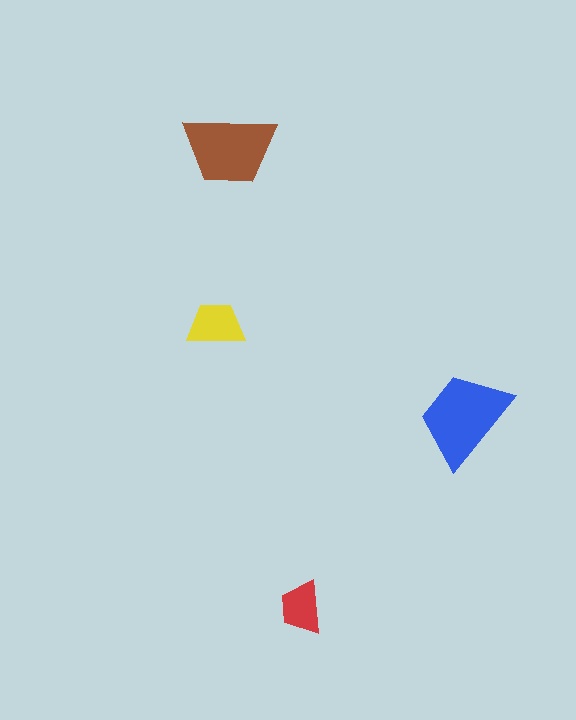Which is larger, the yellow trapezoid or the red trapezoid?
The yellow one.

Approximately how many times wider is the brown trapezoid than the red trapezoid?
About 2 times wider.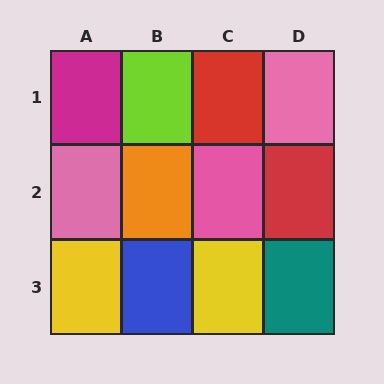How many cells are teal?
1 cell is teal.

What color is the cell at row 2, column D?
Red.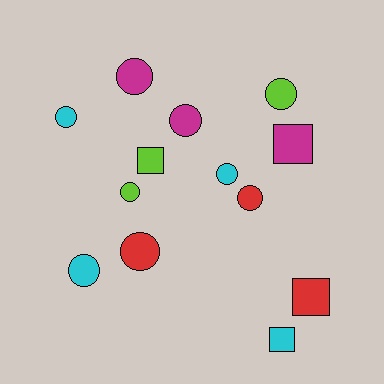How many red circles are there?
There are 2 red circles.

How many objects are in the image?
There are 13 objects.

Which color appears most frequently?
Cyan, with 4 objects.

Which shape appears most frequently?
Circle, with 9 objects.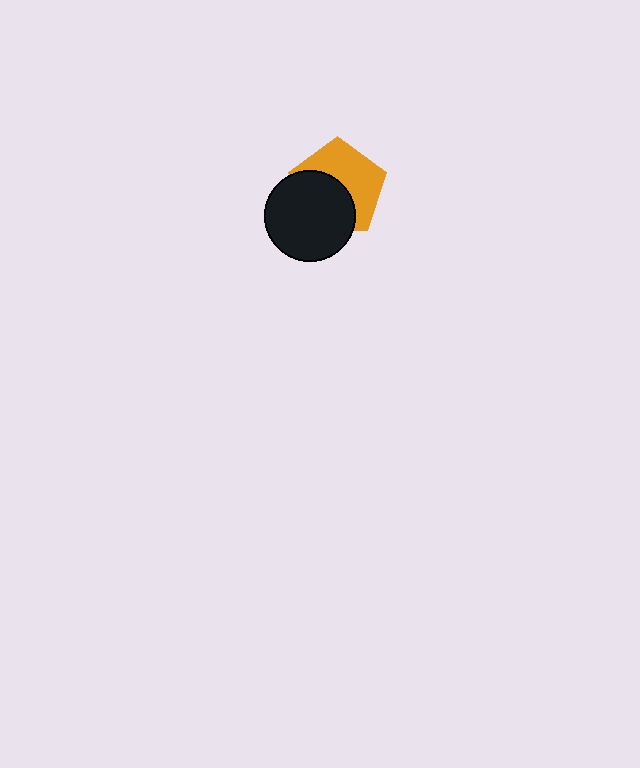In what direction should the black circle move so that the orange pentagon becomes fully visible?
The black circle should move toward the lower-left. That is the shortest direction to clear the overlap and leave the orange pentagon fully visible.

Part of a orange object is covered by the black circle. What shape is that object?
It is a pentagon.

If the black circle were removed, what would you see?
You would see the complete orange pentagon.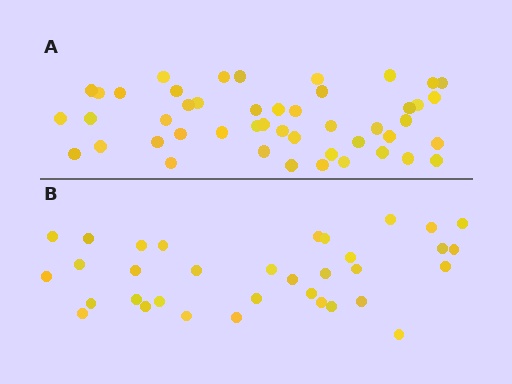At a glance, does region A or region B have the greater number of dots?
Region A (the top region) has more dots.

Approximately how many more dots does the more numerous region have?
Region A has approximately 15 more dots than region B.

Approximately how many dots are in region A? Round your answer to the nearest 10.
About 50 dots. (The exact count is 47, which rounds to 50.)